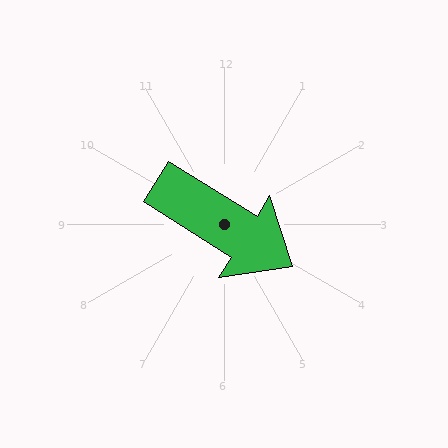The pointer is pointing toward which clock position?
Roughly 4 o'clock.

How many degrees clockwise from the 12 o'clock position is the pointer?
Approximately 122 degrees.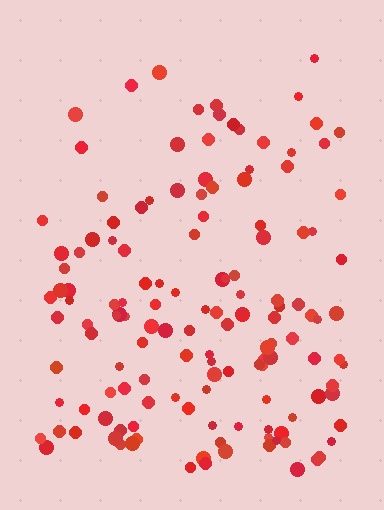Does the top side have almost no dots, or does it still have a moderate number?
Still a moderate number, just noticeably fewer than the bottom.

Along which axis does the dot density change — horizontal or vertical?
Vertical.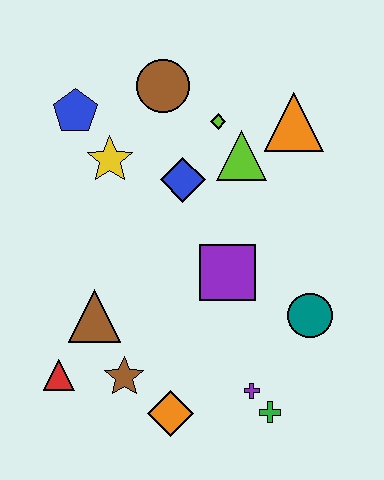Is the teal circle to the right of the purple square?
Yes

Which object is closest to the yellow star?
The blue pentagon is closest to the yellow star.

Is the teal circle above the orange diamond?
Yes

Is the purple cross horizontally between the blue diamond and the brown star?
No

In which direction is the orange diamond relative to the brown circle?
The orange diamond is below the brown circle.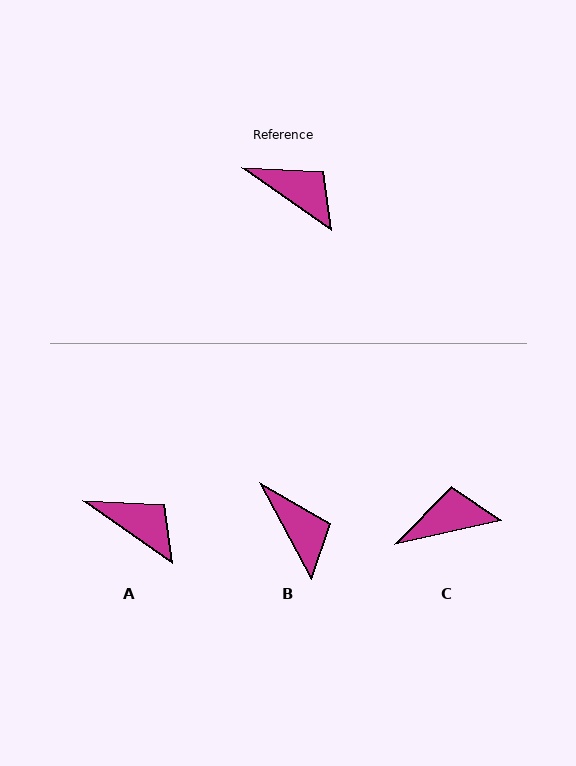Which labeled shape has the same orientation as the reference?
A.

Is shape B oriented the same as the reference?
No, it is off by about 27 degrees.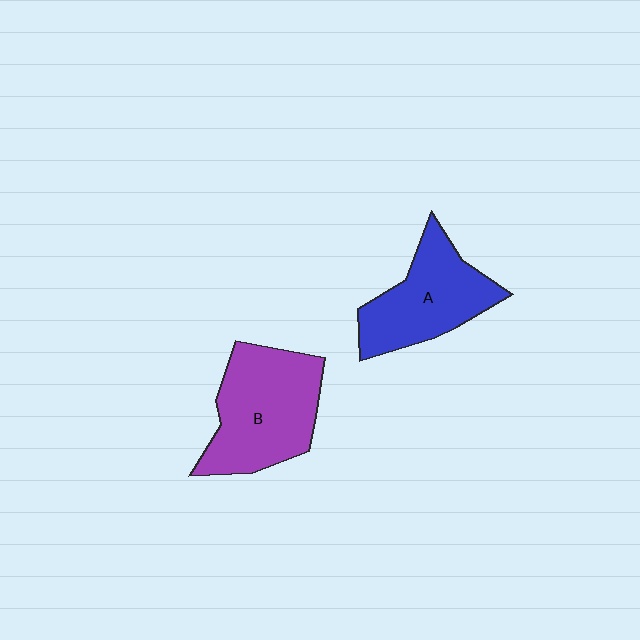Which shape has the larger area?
Shape B (purple).